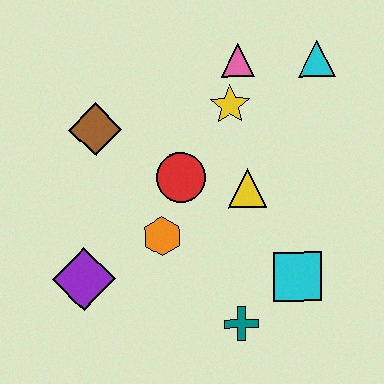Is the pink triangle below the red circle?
No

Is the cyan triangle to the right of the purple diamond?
Yes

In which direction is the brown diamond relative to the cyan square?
The brown diamond is to the left of the cyan square.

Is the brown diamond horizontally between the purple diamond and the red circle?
Yes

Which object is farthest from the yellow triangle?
The purple diamond is farthest from the yellow triangle.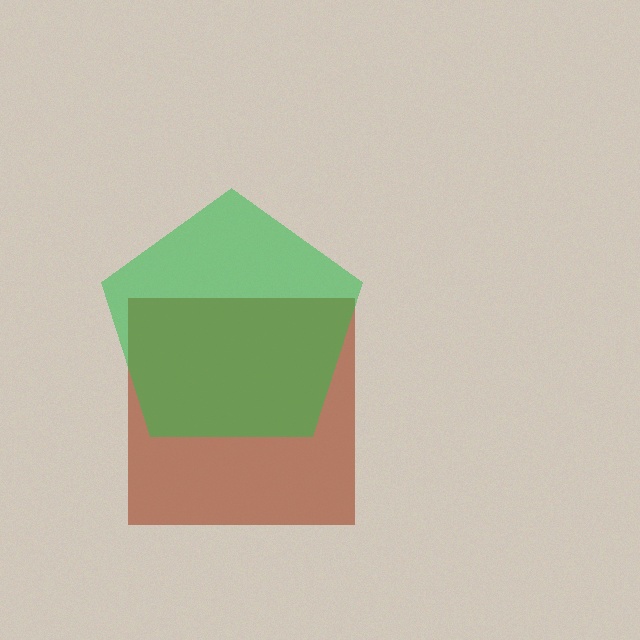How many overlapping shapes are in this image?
There are 2 overlapping shapes in the image.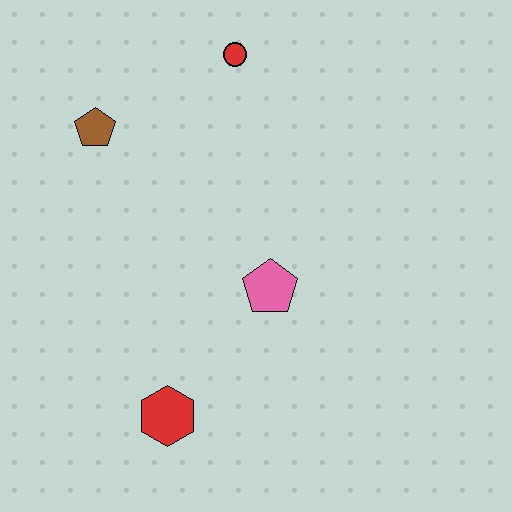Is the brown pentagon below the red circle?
Yes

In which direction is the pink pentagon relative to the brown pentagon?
The pink pentagon is to the right of the brown pentagon.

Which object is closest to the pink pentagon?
The red hexagon is closest to the pink pentagon.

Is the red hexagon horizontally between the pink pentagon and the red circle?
No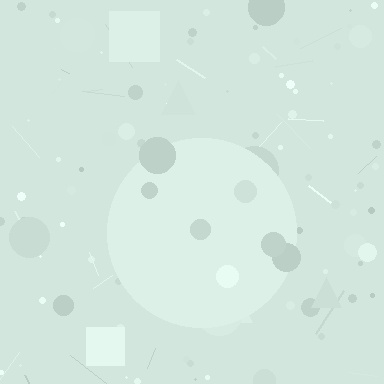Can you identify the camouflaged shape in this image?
The camouflaged shape is a circle.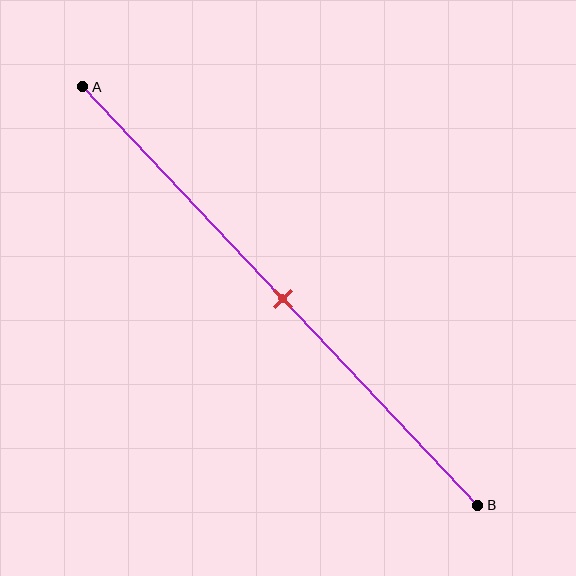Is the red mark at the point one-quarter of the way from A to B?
No, the mark is at about 50% from A, not at the 25% one-quarter point.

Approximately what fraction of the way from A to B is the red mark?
The red mark is approximately 50% of the way from A to B.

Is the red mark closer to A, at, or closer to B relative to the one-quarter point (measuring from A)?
The red mark is closer to point B than the one-quarter point of segment AB.